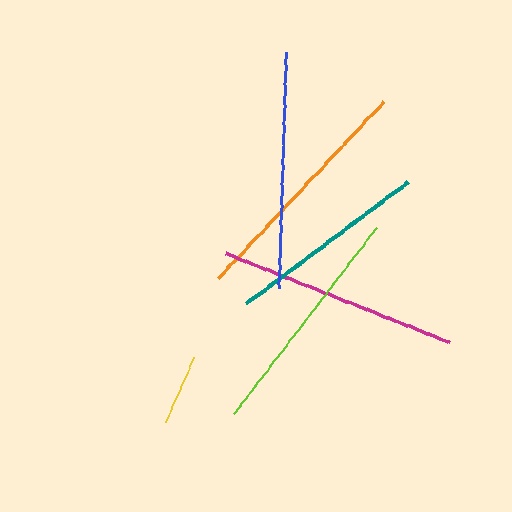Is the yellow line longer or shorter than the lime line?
The lime line is longer than the yellow line.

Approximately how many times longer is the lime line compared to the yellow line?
The lime line is approximately 3.3 times the length of the yellow line.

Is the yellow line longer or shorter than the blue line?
The blue line is longer than the yellow line.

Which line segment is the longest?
The orange line is the longest at approximately 241 pixels.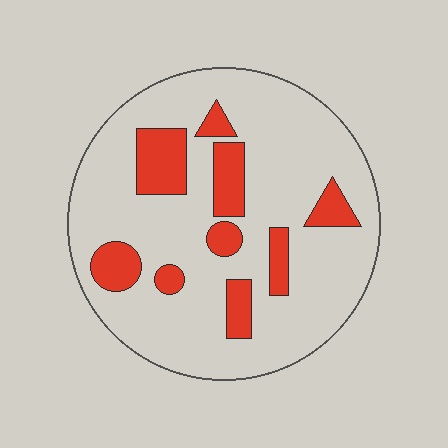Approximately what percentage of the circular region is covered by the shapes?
Approximately 20%.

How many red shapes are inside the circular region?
9.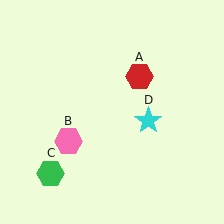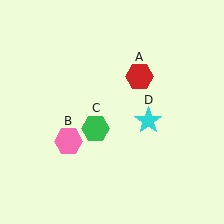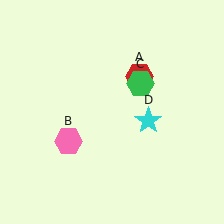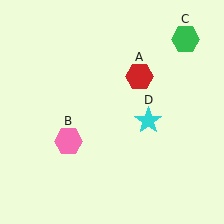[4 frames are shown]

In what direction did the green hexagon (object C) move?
The green hexagon (object C) moved up and to the right.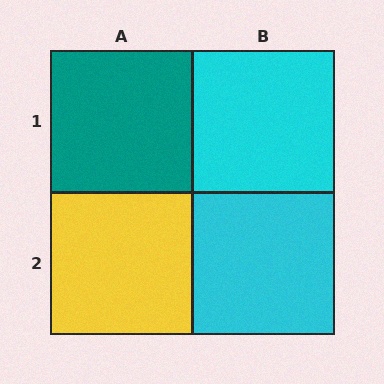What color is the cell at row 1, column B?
Cyan.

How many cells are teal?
1 cell is teal.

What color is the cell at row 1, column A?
Teal.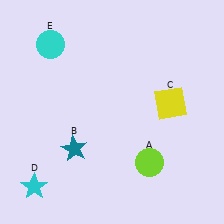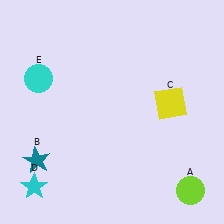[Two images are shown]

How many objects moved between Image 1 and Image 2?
3 objects moved between the two images.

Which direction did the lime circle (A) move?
The lime circle (A) moved right.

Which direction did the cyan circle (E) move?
The cyan circle (E) moved down.